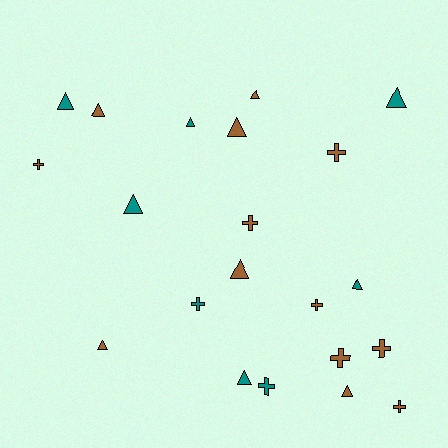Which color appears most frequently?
Brown, with 13 objects.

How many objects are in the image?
There are 21 objects.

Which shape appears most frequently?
Triangle, with 12 objects.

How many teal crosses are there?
There are 2 teal crosses.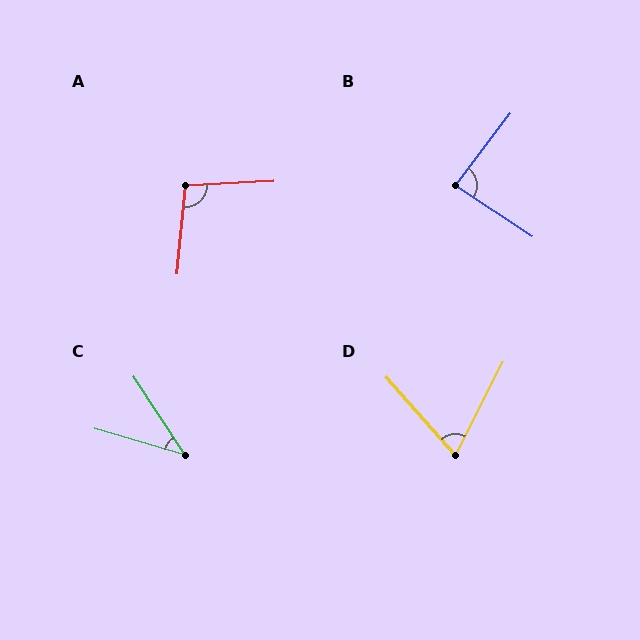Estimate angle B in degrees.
Approximately 86 degrees.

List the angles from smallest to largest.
C (41°), D (68°), B (86°), A (99°).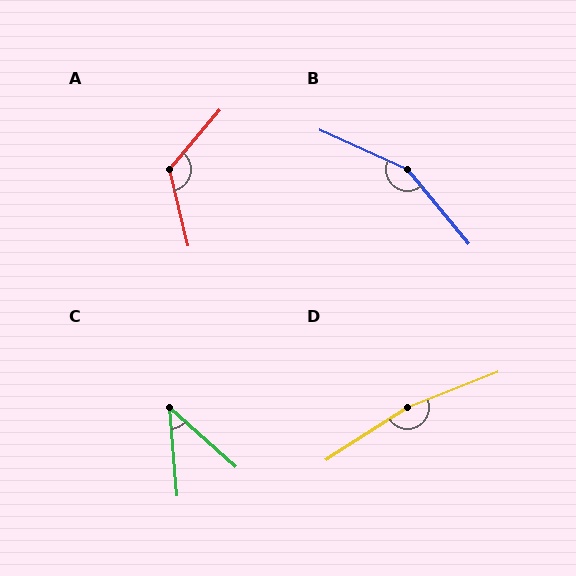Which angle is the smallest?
C, at approximately 43 degrees.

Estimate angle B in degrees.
Approximately 154 degrees.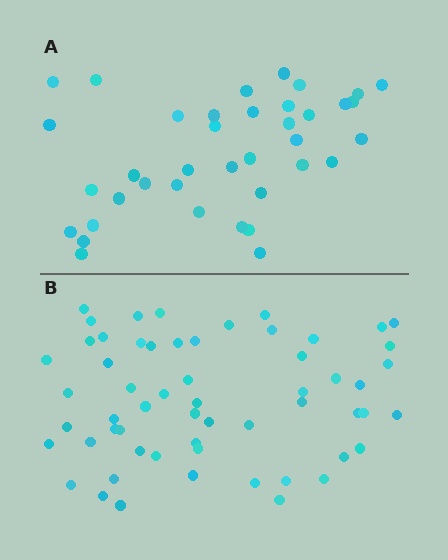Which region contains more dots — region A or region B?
Region B (the bottom region) has more dots.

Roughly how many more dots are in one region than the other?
Region B has approximately 20 more dots than region A.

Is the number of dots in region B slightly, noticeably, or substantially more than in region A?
Region B has substantially more. The ratio is roughly 1.5 to 1.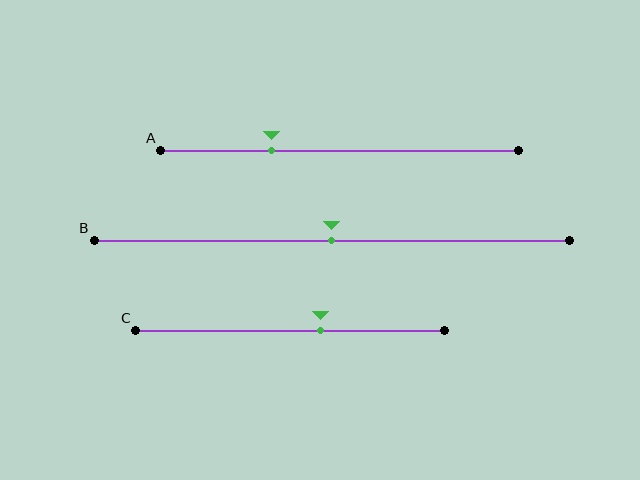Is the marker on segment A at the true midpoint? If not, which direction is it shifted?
No, the marker on segment A is shifted to the left by about 19% of the segment length.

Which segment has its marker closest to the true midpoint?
Segment B has its marker closest to the true midpoint.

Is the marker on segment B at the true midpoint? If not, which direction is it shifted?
Yes, the marker on segment B is at the true midpoint.